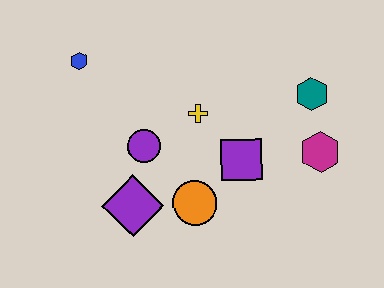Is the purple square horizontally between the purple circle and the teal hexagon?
Yes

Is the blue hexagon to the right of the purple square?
No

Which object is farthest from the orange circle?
The blue hexagon is farthest from the orange circle.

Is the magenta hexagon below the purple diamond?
No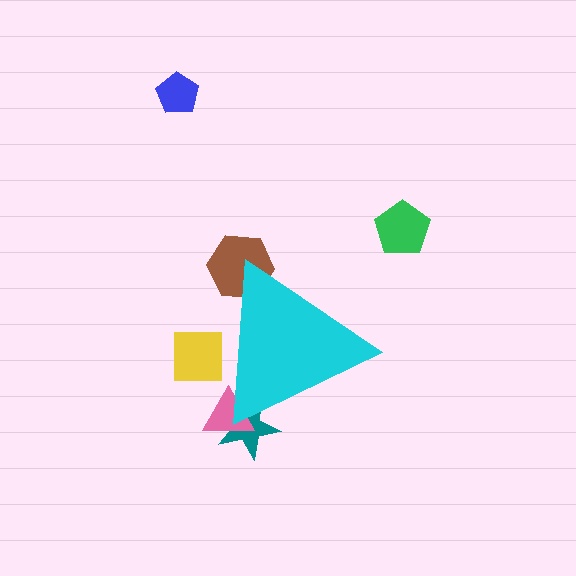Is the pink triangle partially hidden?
Yes, the pink triangle is partially hidden behind the cyan triangle.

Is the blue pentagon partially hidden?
No, the blue pentagon is fully visible.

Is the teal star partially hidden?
Yes, the teal star is partially hidden behind the cyan triangle.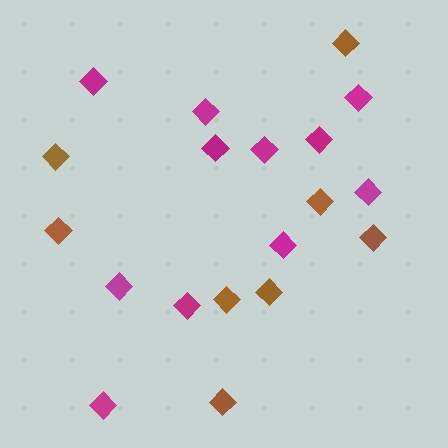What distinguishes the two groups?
There are 2 groups: one group of magenta diamonds (11) and one group of brown diamonds (8).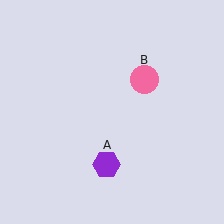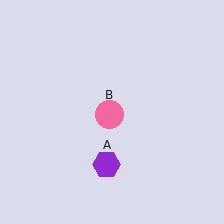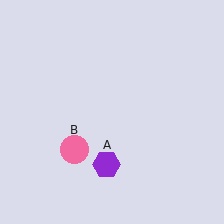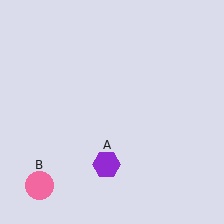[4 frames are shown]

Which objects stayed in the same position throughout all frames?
Purple hexagon (object A) remained stationary.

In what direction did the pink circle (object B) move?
The pink circle (object B) moved down and to the left.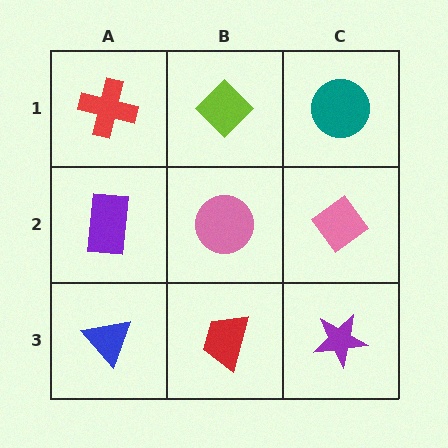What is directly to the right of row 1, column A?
A lime diamond.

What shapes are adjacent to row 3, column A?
A purple rectangle (row 2, column A), a red trapezoid (row 3, column B).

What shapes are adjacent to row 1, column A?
A purple rectangle (row 2, column A), a lime diamond (row 1, column B).